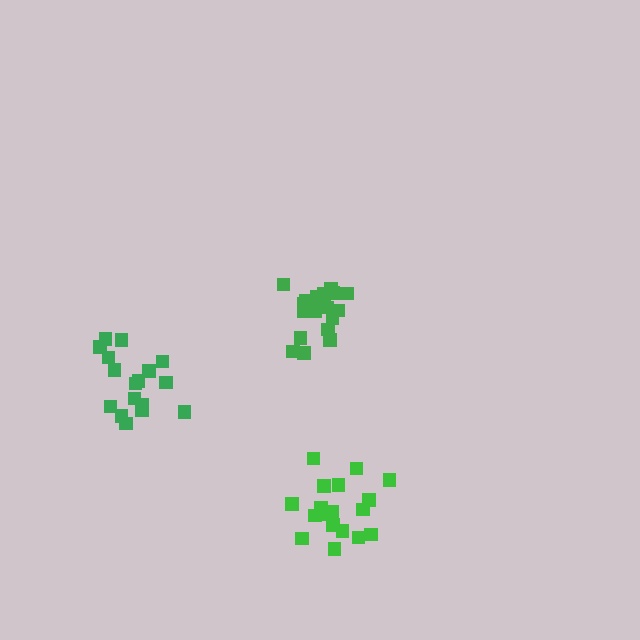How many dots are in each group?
Group 1: 18 dots, Group 2: 19 dots, Group 3: 17 dots (54 total).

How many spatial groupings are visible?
There are 3 spatial groupings.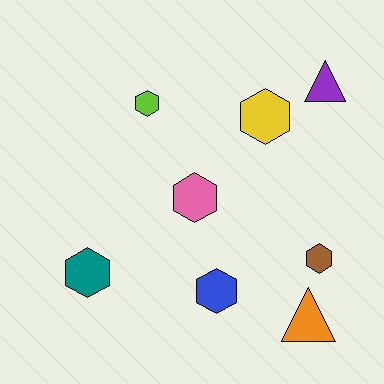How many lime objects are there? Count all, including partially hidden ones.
There is 1 lime object.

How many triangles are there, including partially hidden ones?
There are 2 triangles.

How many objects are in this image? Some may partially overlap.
There are 8 objects.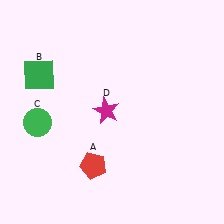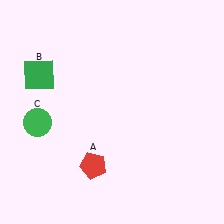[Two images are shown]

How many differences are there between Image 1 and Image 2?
There is 1 difference between the two images.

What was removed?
The magenta star (D) was removed in Image 2.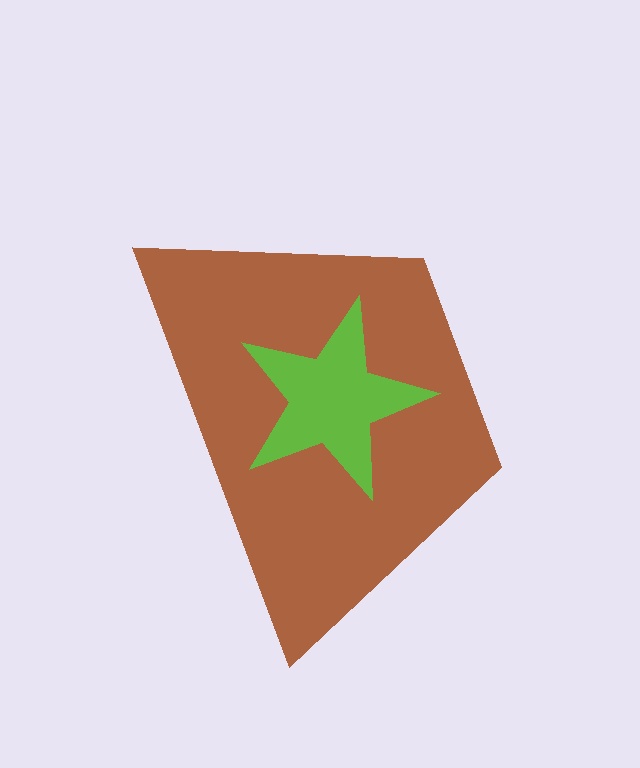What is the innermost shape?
The lime star.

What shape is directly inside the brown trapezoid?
The lime star.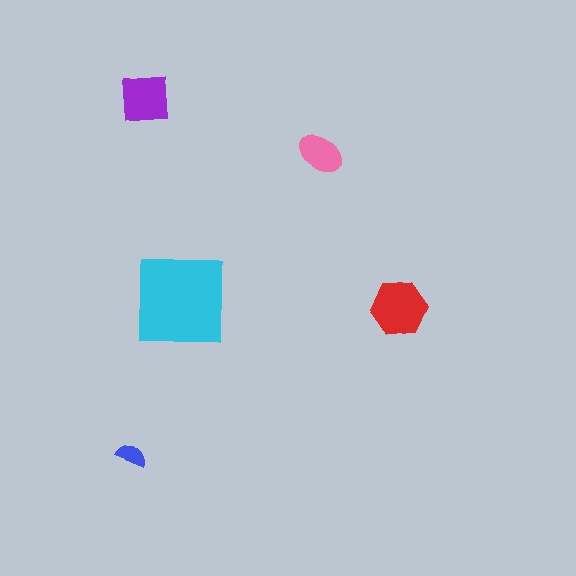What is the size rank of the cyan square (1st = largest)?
1st.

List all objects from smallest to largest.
The blue semicircle, the pink ellipse, the purple square, the red hexagon, the cyan square.